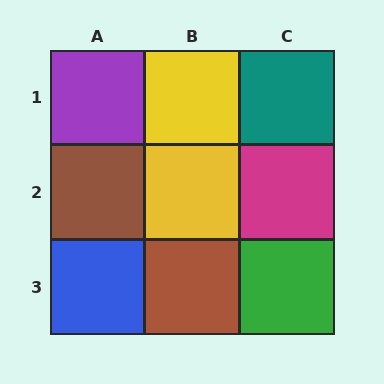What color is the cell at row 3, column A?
Blue.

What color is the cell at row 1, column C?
Teal.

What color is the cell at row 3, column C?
Green.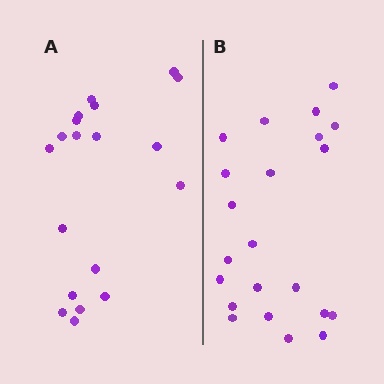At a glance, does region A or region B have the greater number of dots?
Region B (the right region) has more dots.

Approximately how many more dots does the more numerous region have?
Region B has just a few more — roughly 2 or 3 more dots than region A.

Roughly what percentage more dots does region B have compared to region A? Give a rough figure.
About 15% more.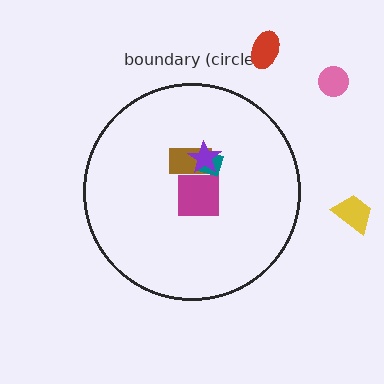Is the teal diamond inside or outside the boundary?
Inside.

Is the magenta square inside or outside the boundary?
Inside.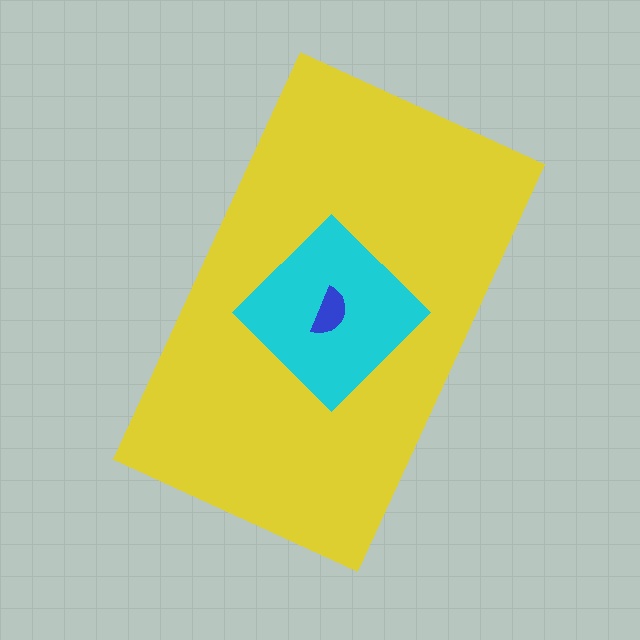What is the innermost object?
The blue semicircle.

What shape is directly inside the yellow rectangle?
The cyan diamond.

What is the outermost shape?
The yellow rectangle.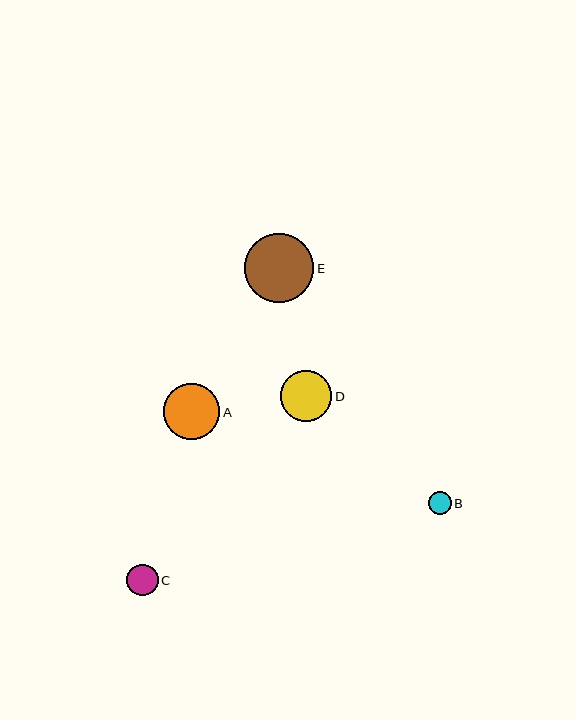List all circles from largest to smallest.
From largest to smallest: E, A, D, C, B.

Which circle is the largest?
Circle E is the largest with a size of approximately 69 pixels.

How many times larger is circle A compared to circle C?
Circle A is approximately 1.8 times the size of circle C.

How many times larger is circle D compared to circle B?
Circle D is approximately 2.2 times the size of circle B.